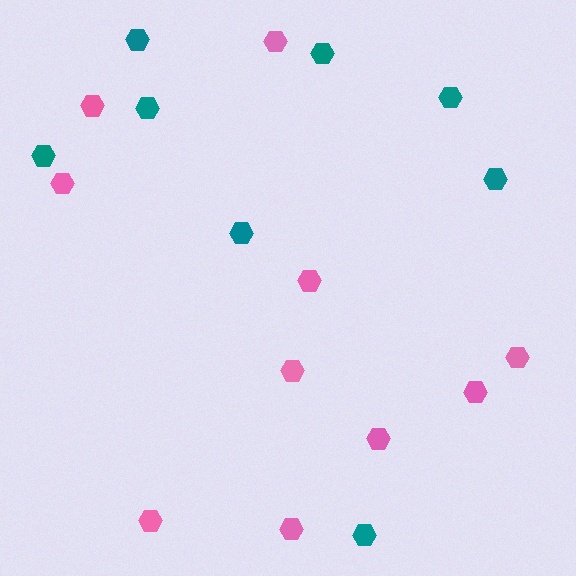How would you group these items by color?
There are 2 groups: one group of pink hexagons (10) and one group of teal hexagons (8).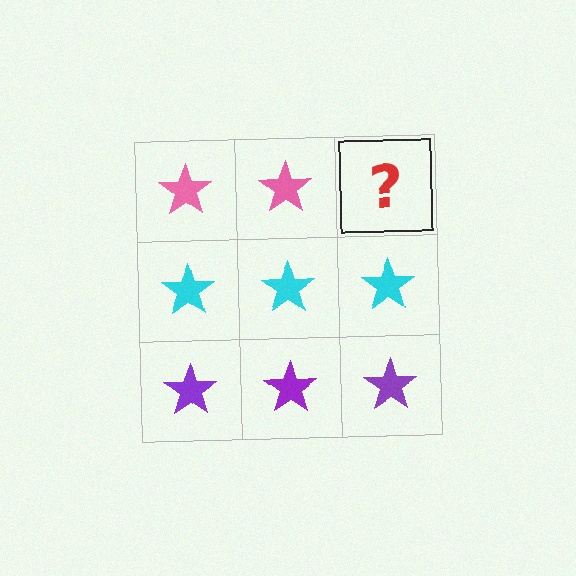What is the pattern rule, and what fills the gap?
The rule is that each row has a consistent color. The gap should be filled with a pink star.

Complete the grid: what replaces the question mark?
The question mark should be replaced with a pink star.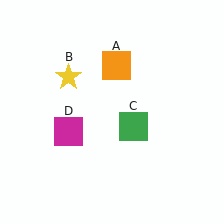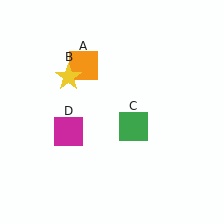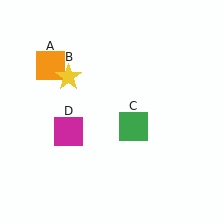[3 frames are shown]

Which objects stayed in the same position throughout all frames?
Yellow star (object B) and green square (object C) and magenta square (object D) remained stationary.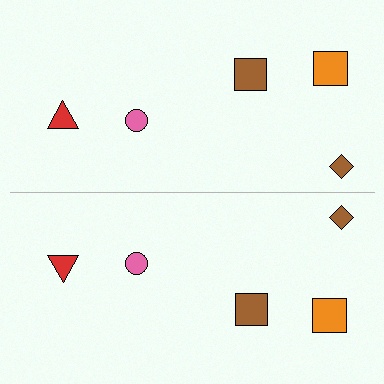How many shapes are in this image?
There are 10 shapes in this image.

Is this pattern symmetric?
Yes, this pattern has bilateral (reflection) symmetry.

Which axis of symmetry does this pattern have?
The pattern has a horizontal axis of symmetry running through the center of the image.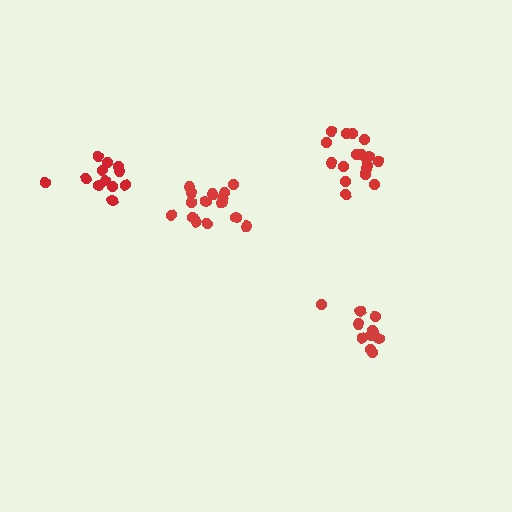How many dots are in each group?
Group 1: 12 dots, Group 2: 15 dots, Group 3: 18 dots, Group 4: 12 dots (57 total).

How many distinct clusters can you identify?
There are 4 distinct clusters.